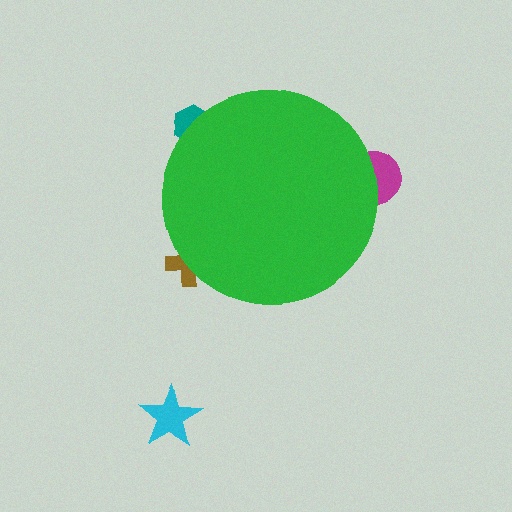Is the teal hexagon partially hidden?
Yes, the teal hexagon is partially hidden behind the green circle.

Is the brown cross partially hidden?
Yes, the brown cross is partially hidden behind the green circle.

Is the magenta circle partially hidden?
Yes, the magenta circle is partially hidden behind the green circle.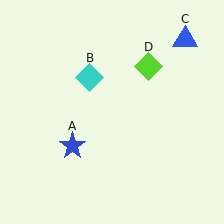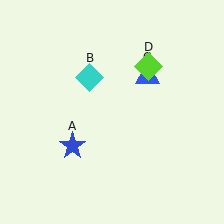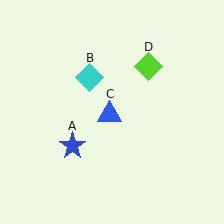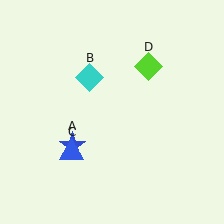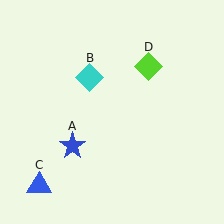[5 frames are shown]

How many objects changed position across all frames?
1 object changed position: blue triangle (object C).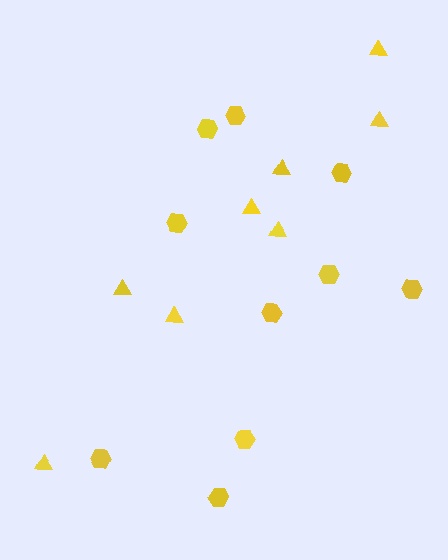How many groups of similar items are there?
There are 2 groups: one group of triangles (8) and one group of hexagons (10).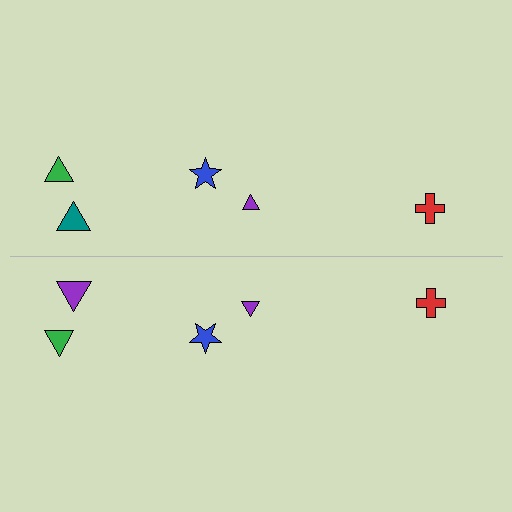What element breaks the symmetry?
The purple triangle on the bottom side breaks the symmetry — its mirror counterpart is teal.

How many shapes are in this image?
There are 10 shapes in this image.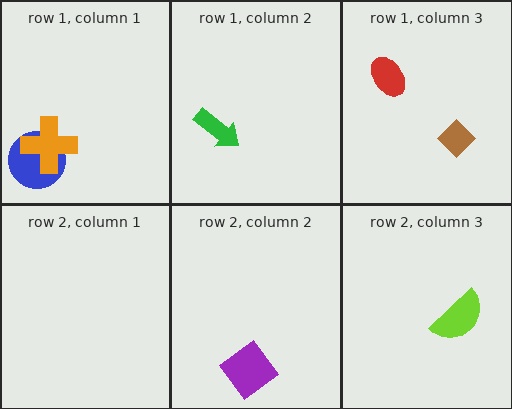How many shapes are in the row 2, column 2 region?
1.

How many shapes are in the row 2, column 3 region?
1.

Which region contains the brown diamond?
The row 1, column 3 region.